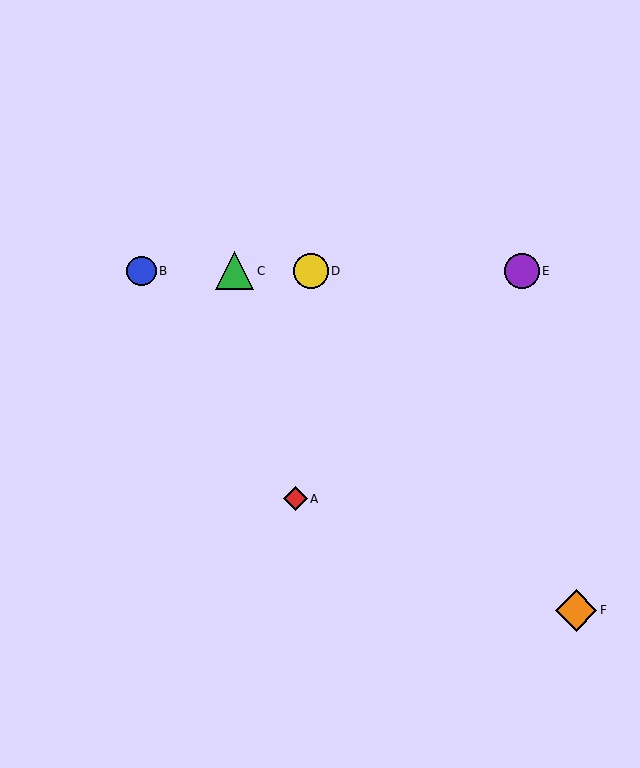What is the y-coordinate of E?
Object E is at y≈271.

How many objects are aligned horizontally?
4 objects (B, C, D, E) are aligned horizontally.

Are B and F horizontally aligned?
No, B is at y≈271 and F is at y≈610.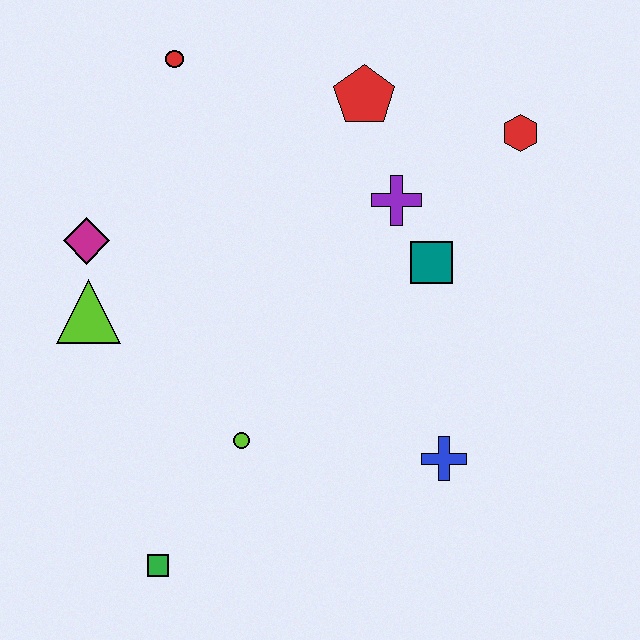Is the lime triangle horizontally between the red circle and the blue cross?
No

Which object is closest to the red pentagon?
The purple cross is closest to the red pentagon.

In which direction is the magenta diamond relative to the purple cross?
The magenta diamond is to the left of the purple cross.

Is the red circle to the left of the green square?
No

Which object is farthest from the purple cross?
The green square is farthest from the purple cross.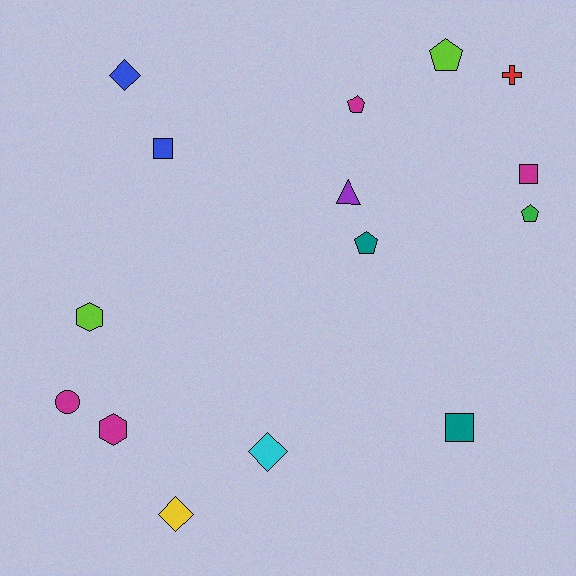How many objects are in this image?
There are 15 objects.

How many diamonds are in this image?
There are 3 diamonds.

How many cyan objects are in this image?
There is 1 cyan object.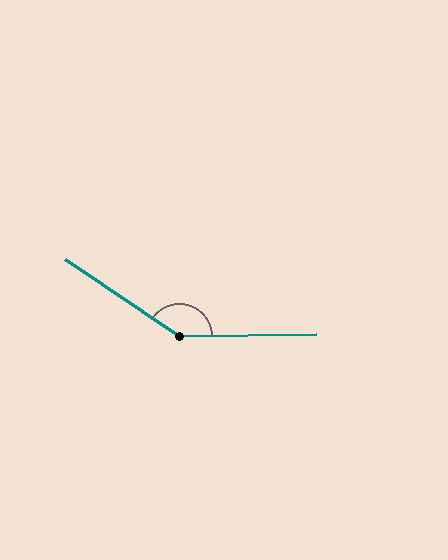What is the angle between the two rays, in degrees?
Approximately 145 degrees.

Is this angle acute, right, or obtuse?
It is obtuse.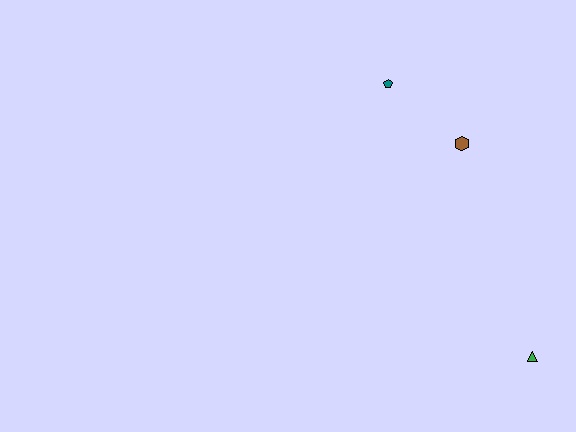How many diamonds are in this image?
There are no diamonds.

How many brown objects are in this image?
There is 1 brown object.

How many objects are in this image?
There are 3 objects.